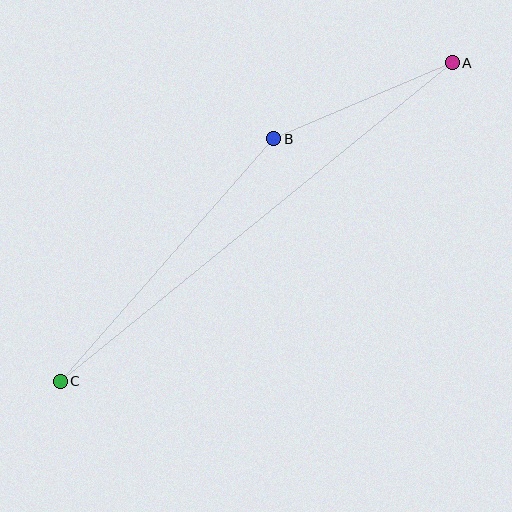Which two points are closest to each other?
Points A and B are closest to each other.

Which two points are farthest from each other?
Points A and C are farthest from each other.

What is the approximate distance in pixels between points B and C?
The distance between B and C is approximately 323 pixels.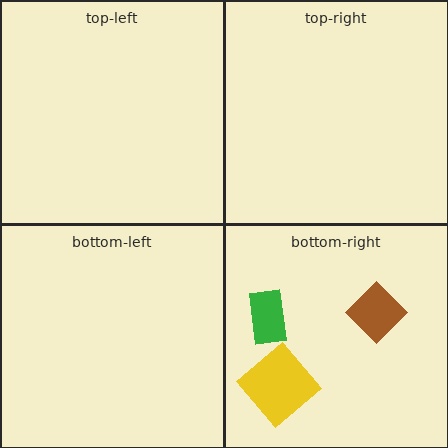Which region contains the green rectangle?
The bottom-right region.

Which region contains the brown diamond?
The bottom-right region.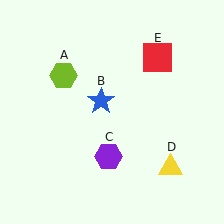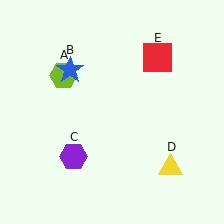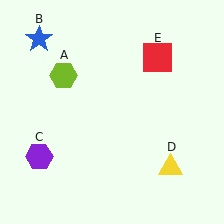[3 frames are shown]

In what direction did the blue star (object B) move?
The blue star (object B) moved up and to the left.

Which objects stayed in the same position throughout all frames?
Lime hexagon (object A) and yellow triangle (object D) and red square (object E) remained stationary.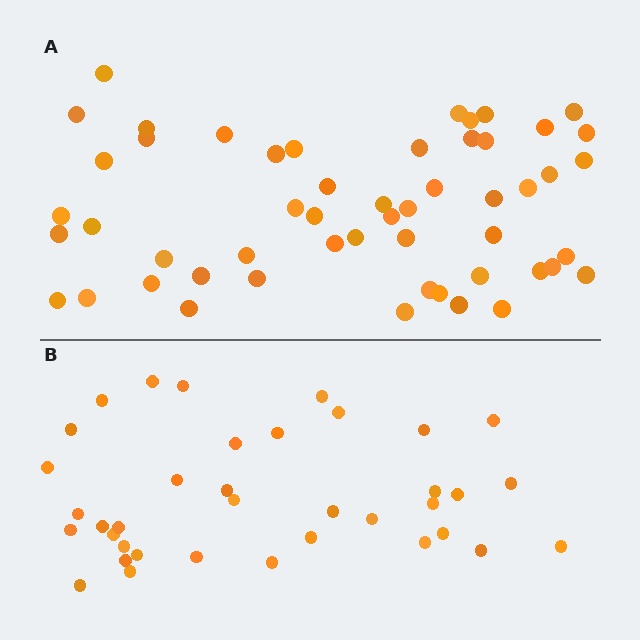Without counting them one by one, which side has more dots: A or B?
Region A (the top region) has more dots.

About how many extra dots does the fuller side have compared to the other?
Region A has approximately 15 more dots than region B.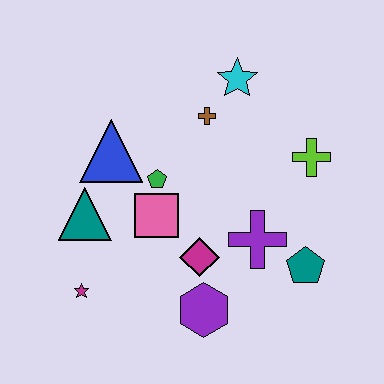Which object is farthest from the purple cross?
The magenta star is farthest from the purple cross.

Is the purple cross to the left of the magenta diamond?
No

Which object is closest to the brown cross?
The cyan star is closest to the brown cross.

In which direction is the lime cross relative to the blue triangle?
The lime cross is to the right of the blue triangle.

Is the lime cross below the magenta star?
No